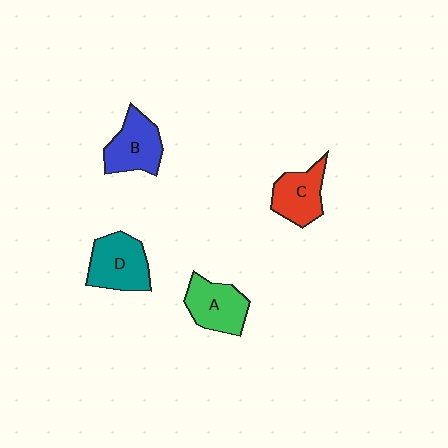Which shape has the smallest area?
Shape C (red).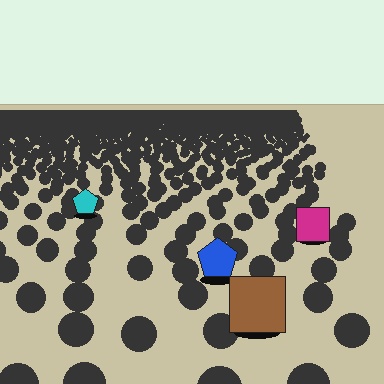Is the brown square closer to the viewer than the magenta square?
Yes. The brown square is closer — you can tell from the texture gradient: the ground texture is coarser near it.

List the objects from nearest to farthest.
From nearest to farthest: the brown square, the blue pentagon, the magenta square, the cyan pentagon.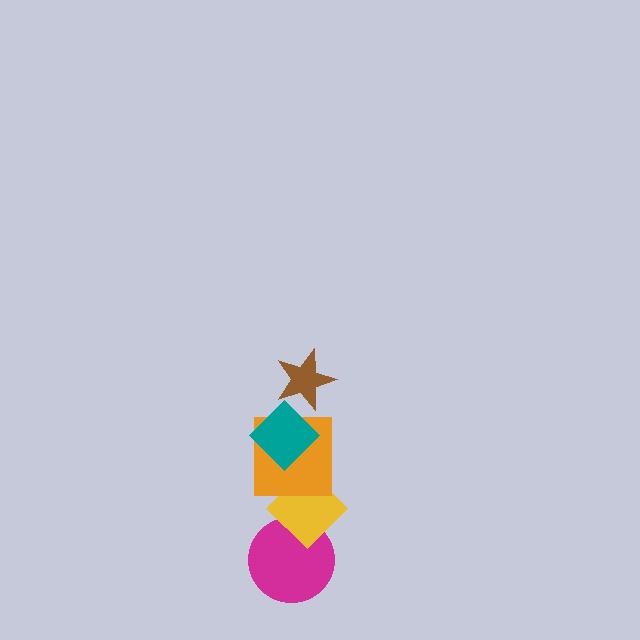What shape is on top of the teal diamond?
The brown star is on top of the teal diamond.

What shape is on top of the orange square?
The teal diamond is on top of the orange square.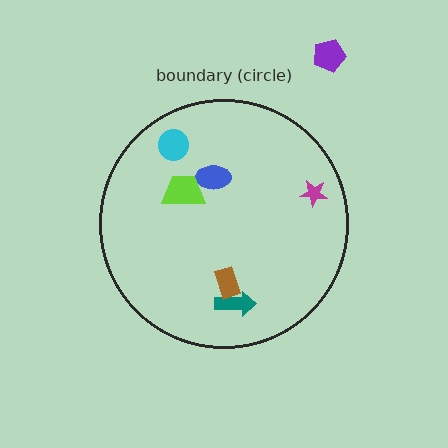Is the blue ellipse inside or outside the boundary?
Inside.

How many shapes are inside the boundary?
6 inside, 1 outside.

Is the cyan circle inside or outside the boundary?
Inside.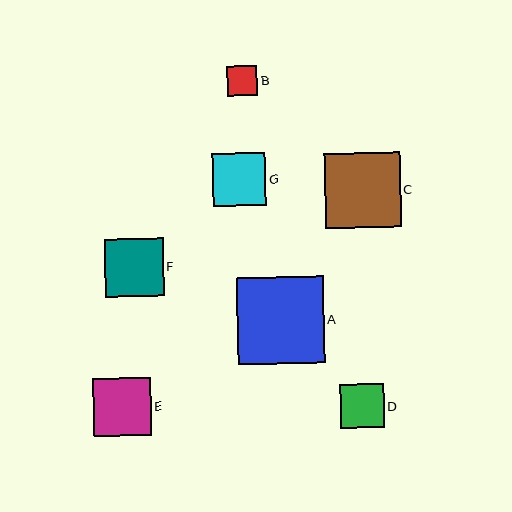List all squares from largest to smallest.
From largest to smallest: A, C, F, E, G, D, B.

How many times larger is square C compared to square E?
Square C is approximately 1.3 times the size of square E.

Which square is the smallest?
Square B is the smallest with a size of approximately 30 pixels.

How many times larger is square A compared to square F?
Square A is approximately 1.5 times the size of square F.